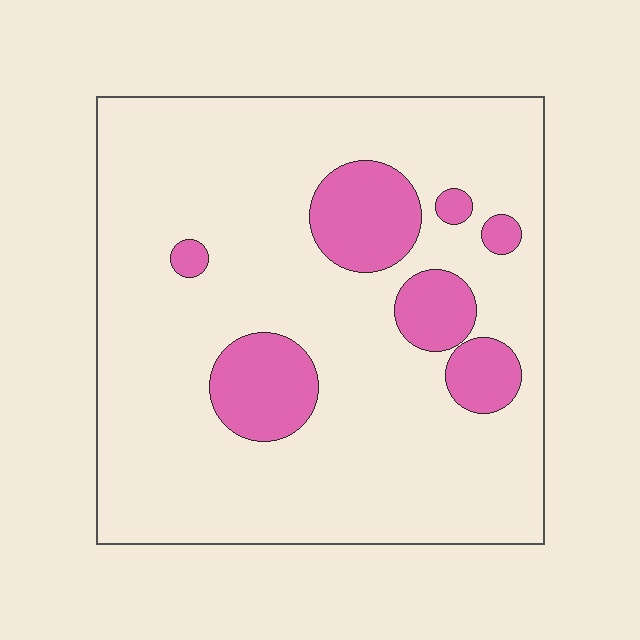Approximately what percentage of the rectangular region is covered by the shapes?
Approximately 15%.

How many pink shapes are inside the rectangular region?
7.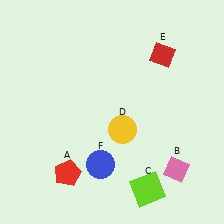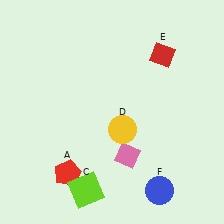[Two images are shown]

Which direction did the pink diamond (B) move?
The pink diamond (B) moved left.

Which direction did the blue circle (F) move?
The blue circle (F) moved right.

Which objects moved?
The objects that moved are: the pink diamond (B), the lime square (C), the blue circle (F).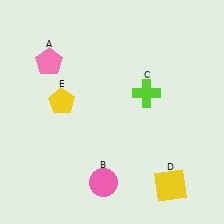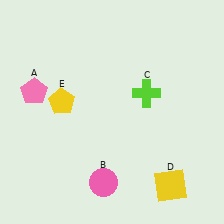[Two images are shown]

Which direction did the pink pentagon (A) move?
The pink pentagon (A) moved down.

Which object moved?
The pink pentagon (A) moved down.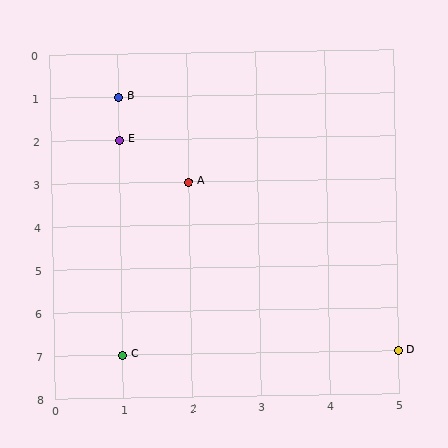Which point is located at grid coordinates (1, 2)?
Point E is at (1, 2).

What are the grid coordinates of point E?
Point E is at grid coordinates (1, 2).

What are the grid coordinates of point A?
Point A is at grid coordinates (2, 3).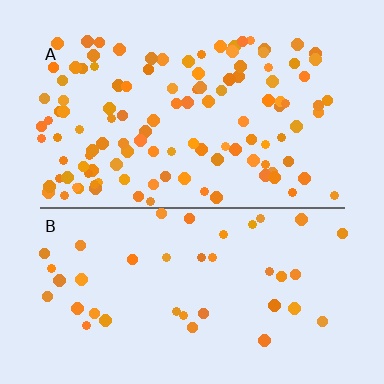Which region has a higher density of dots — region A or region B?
A (the top).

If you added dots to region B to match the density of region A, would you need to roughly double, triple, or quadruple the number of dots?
Approximately triple.